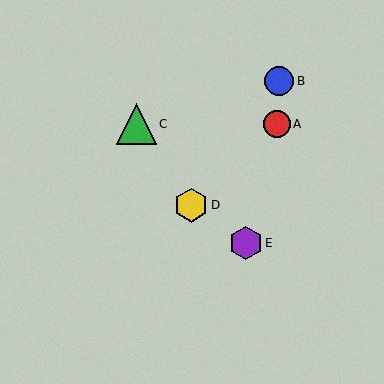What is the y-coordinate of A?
Object A is at y≈124.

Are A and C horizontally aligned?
Yes, both are at y≈124.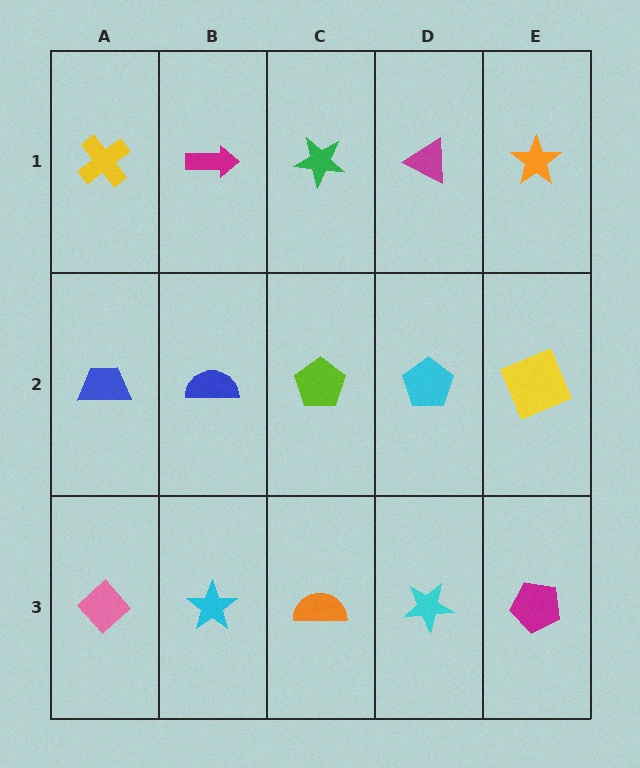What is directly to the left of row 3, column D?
An orange semicircle.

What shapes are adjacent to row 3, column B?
A blue semicircle (row 2, column B), a pink diamond (row 3, column A), an orange semicircle (row 3, column C).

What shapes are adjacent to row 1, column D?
A cyan pentagon (row 2, column D), a green star (row 1, column C), an orange star (row 1, column E).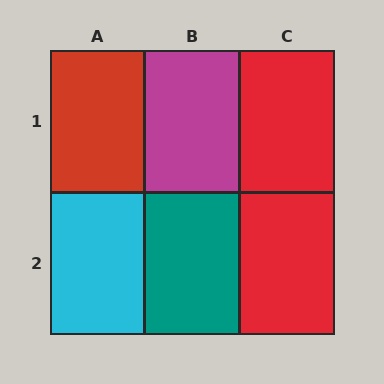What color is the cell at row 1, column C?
Red.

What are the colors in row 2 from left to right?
Cyan, teal, red.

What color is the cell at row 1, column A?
Red.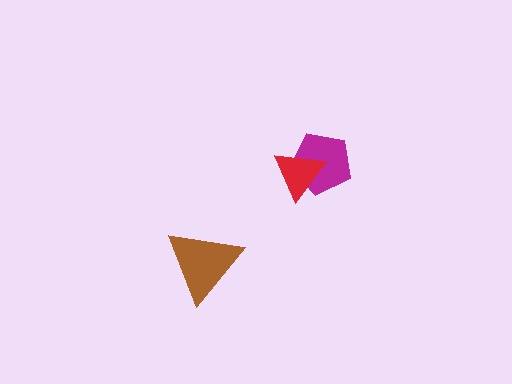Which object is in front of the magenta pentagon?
The red triangle is in front of the magenta pentagon.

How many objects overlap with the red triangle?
1 object overlaps with the red triangle.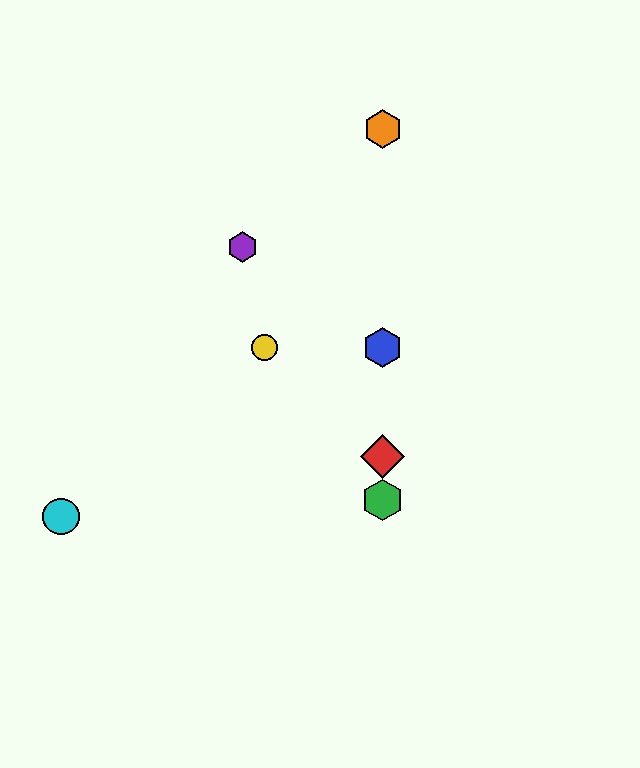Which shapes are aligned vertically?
The red diamond, the blue hexagon, the green hexagon, the orange hexagon are aligned vertically.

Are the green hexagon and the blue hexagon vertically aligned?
Yes, both are at x≈383.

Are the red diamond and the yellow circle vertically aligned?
No, the red diamond is at x≈383 and the yellow circle is at x≈264.